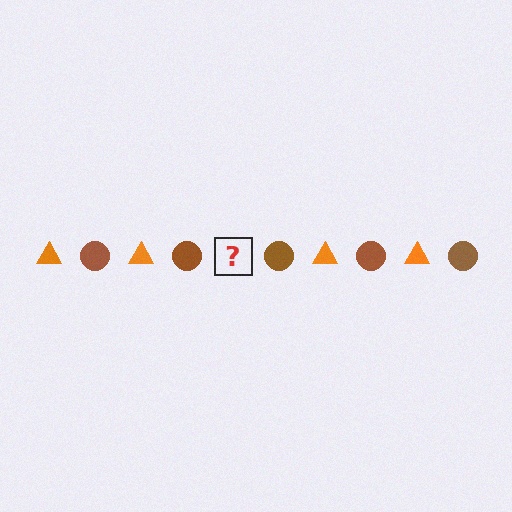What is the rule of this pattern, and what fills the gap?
The rule is that the pattern alternates between orange triangle and brown circle. The gap should be filled with an orange triangle.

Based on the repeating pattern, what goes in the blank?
The blank should be an orange triangle.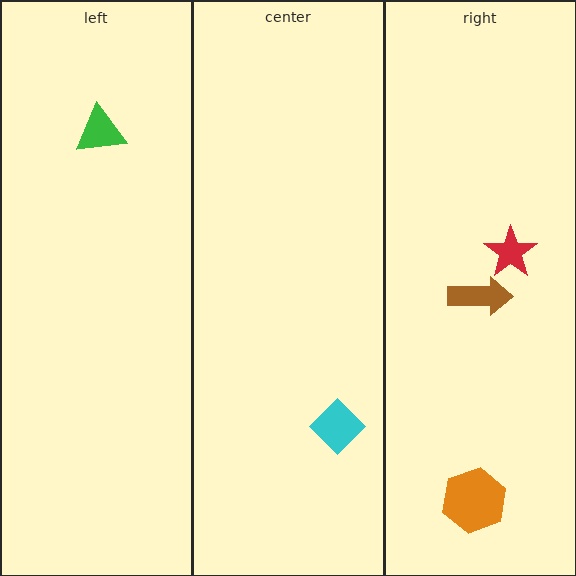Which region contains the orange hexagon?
The right region.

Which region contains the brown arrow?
The right region.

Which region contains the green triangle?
The left region.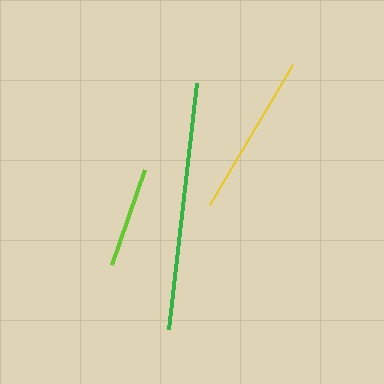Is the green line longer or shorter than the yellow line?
The green line is longer than the yellow line.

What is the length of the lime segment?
The lime segment is approximately 100 pixels long.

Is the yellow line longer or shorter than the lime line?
The yellow line is longer than the lime line.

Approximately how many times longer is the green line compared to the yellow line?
The green line is approximately 1.5 times the length of the yellow line.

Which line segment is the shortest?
The lime line is the shortest at approximately 100 pixels.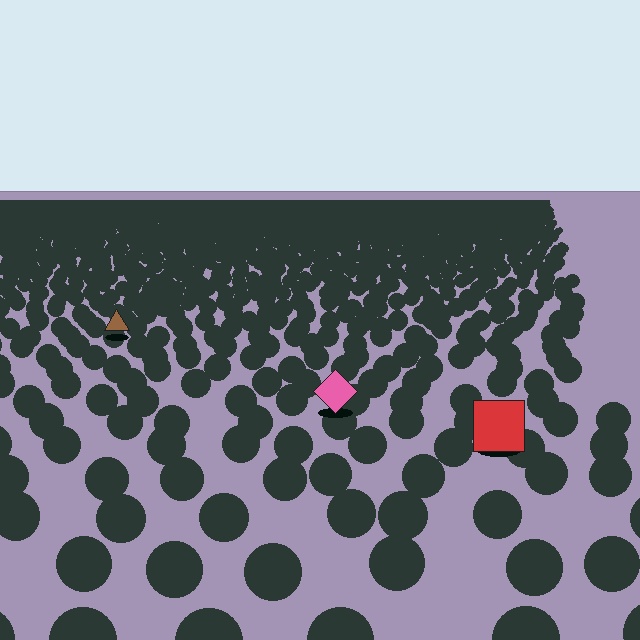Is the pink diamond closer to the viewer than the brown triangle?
Yes. The pink diamond is closer — you can tell from the texture gradient: the ground texture is coarser near it.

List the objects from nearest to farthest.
From nearest to farthest: the red square, the pink diamond, the brown triangle.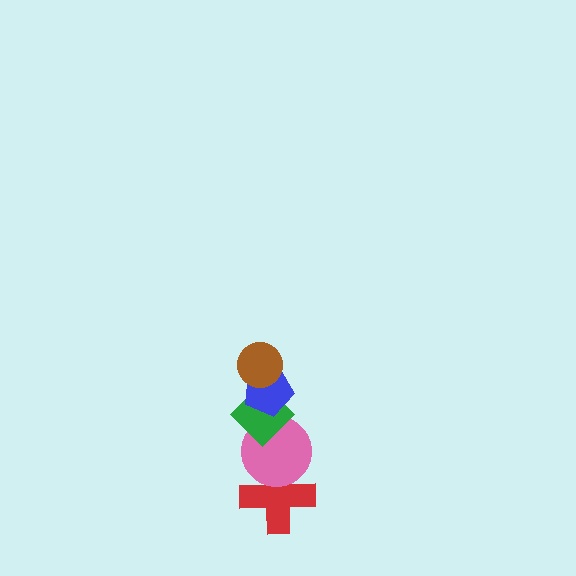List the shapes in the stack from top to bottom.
From top to bottom: the brown circle, the blue pentagon, the green diamond, the pink circle, the red cross.